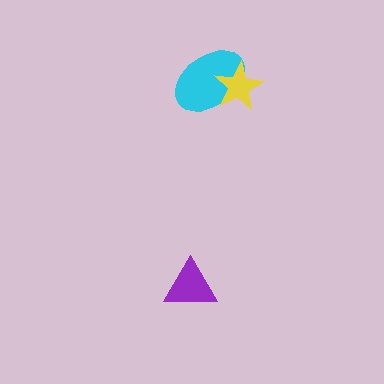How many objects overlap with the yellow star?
1 object overlaps with the yellow star.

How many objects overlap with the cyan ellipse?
1 object overlaps with the cyan ellipse.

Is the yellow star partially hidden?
No, no other shape covers it.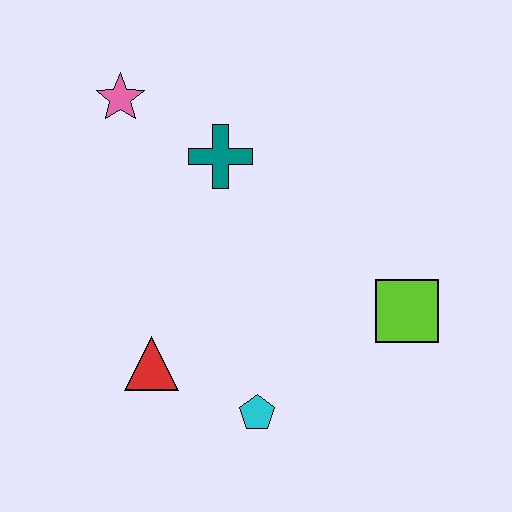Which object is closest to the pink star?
The teal cross is closest to the pink star.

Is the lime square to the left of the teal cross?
No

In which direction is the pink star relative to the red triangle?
The pink star is above the red triangle.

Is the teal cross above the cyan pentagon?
Yes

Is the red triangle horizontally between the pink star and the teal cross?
Yes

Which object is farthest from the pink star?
The lime square is farthest from the pink star.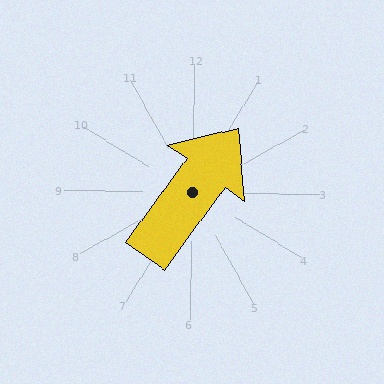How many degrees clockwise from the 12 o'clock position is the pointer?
Approximately 35 degrees.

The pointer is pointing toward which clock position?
Roughly 1 o'clock.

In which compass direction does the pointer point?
Northeast.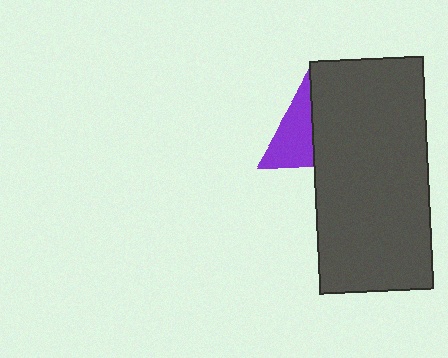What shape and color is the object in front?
The object in front is a dark gray rectangle.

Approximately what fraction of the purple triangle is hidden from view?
Roughly 58% of the purple triangle is hidden behind the dark gray rectangle.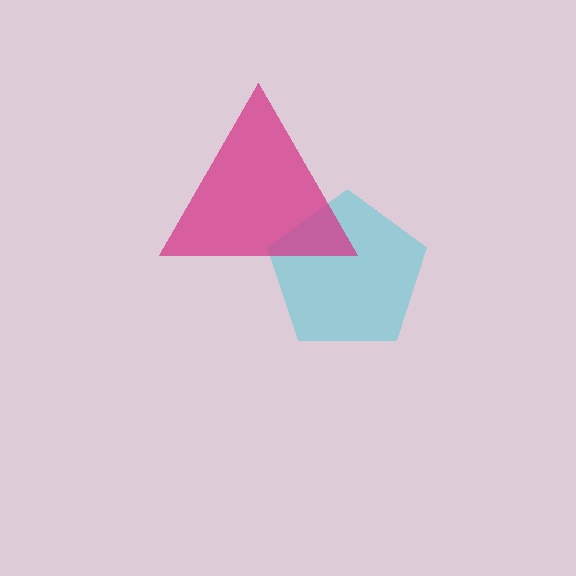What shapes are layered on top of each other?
The layered shapes are: a cyan pentagon, a magenta triangle.